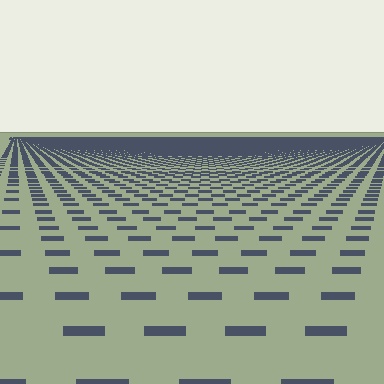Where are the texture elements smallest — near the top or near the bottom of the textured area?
Near the top.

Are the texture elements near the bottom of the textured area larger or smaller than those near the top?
Larger. Near the bottom, elements are closer to the viewer and appear at a bigger on-screen size.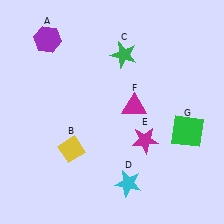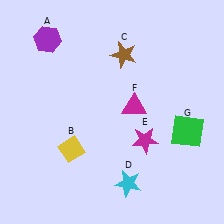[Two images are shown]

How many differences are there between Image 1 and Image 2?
There is 1 difference between the two images.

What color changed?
The star (C) changed from green in Image 1 to brown in Image 2.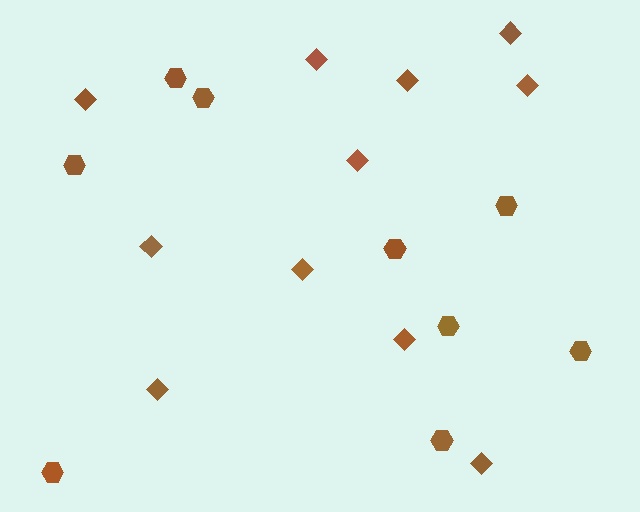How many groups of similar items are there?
There are 2 groups: one group of hexagons (9) and one group of diamonds (11).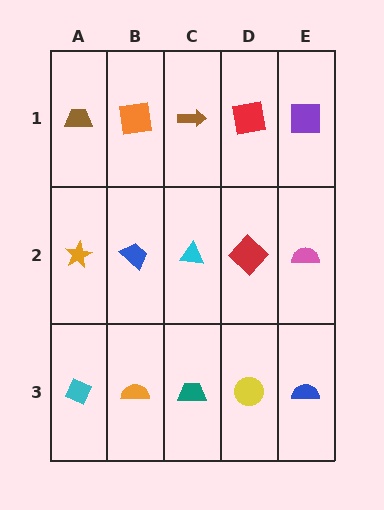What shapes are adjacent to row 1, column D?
A red diamond (row 2, column D), a brown arrow (row 1, column C), a purple square (row 1, column E).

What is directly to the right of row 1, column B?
A brown arrow.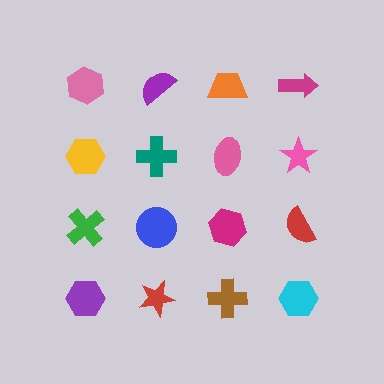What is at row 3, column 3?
A magenta hexagon.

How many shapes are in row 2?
4 shapes.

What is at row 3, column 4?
A red semicircle.